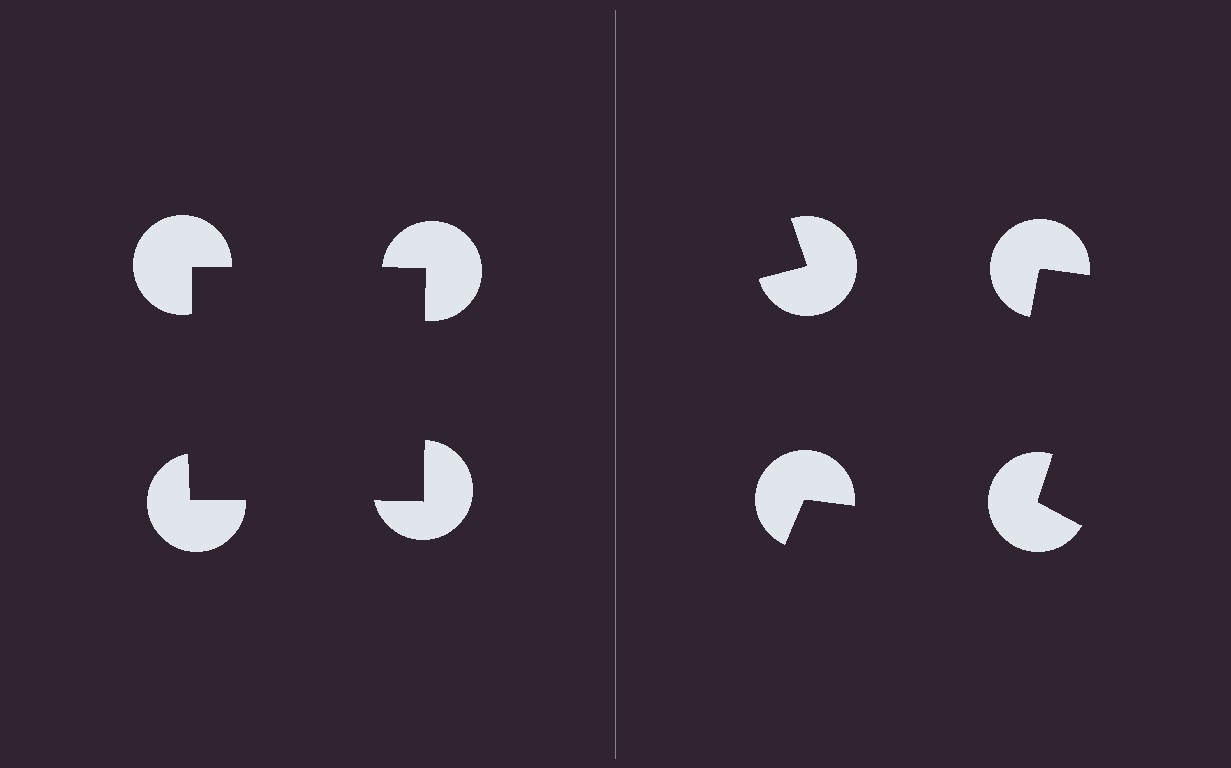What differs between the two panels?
The pac-man discs are positioned identically on both sides; only the wedge orientations differ. On the left they align to a square; on the right they are misaligned.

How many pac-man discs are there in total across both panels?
8 — 4 on each side.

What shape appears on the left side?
An illusory square.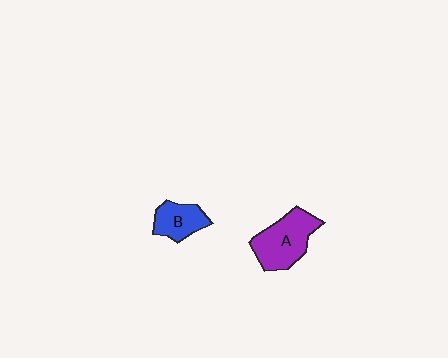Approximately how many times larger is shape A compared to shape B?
Approximately 1.6 times.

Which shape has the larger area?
Shape A (purple).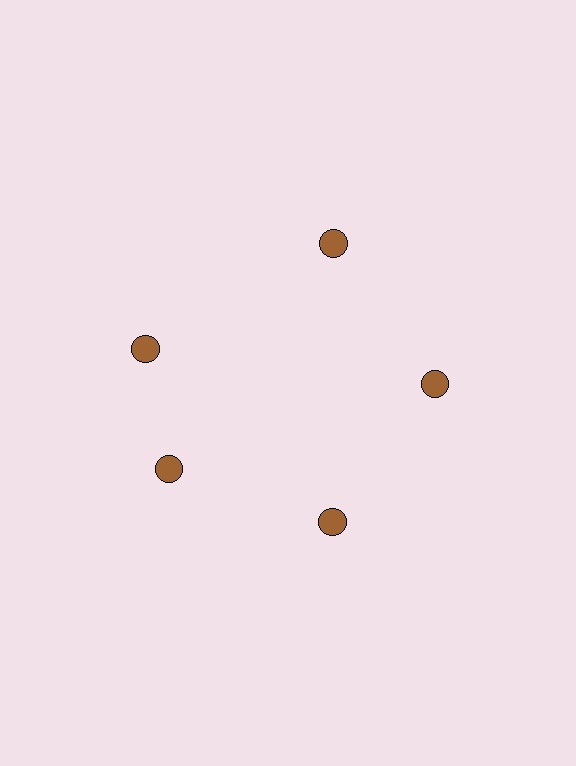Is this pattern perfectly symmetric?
No. The 5 brown circles are arranged in a ring, but one element near the 10 o'clock position is rotated out of alignment along the ring, breaking the 5-fold rotational symmetry.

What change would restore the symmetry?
The symmetry would be restored by rotating it back into even spacing with its neighbors so that all 5 circles sit at equal angles and equal distance from the center.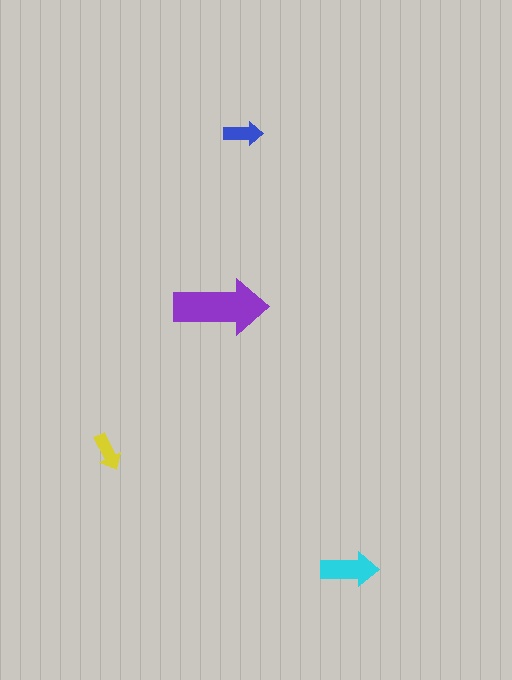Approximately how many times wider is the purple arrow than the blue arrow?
About 2.5 times wider.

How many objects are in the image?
There are 4 objects in the image.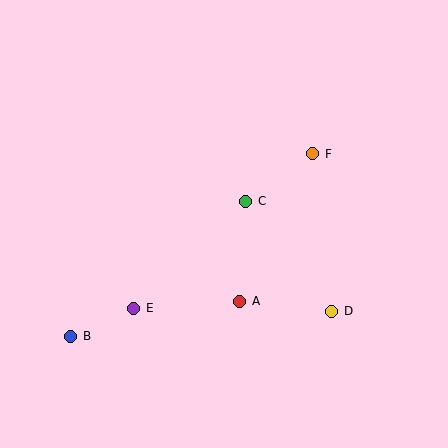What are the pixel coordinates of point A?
Point A is at (240, 301).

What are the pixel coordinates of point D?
Point D is at (332, 311).